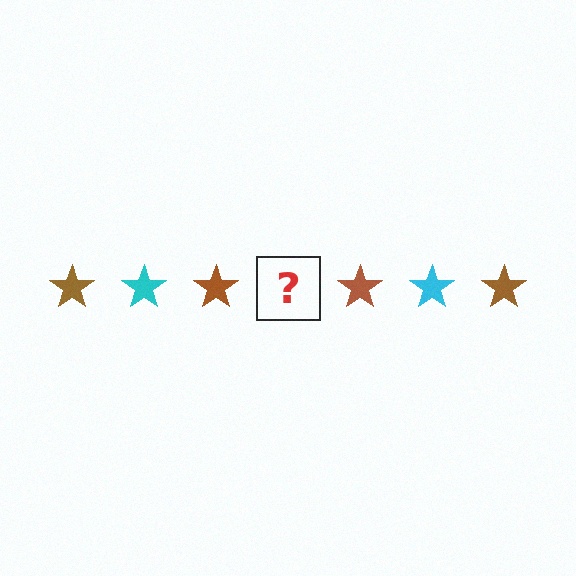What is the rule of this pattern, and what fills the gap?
The rule is that the pattern cycles through brown, cyan stars. The gap should be filled with a cyan star.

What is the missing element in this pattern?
The missing element is a cyan star.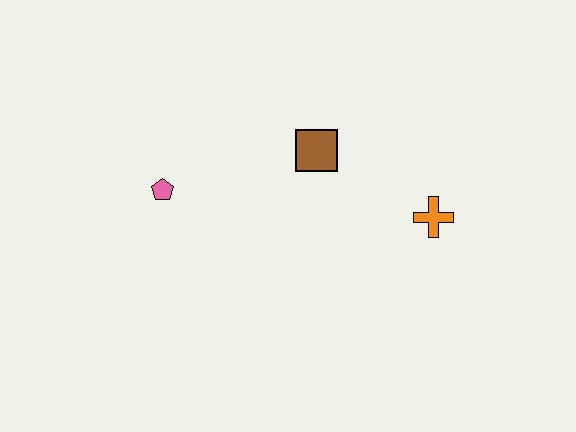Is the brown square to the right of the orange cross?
No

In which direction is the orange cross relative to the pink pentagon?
The orange cross is to the right of the pink pentagon.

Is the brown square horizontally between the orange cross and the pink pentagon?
Yes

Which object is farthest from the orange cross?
The pink pentagon is farthest from the orange cross.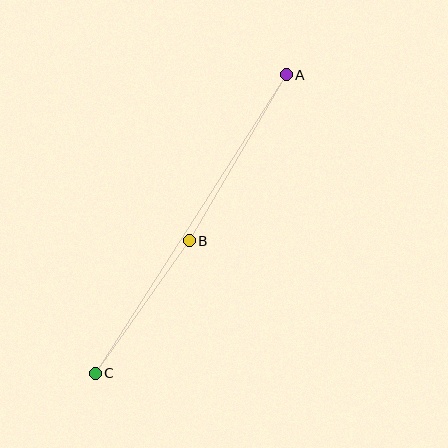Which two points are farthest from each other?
Points A and C are farthest from each other.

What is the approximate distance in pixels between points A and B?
The distance between A and B is approximately 192 pixels.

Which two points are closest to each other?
Points B and C are closest to each other.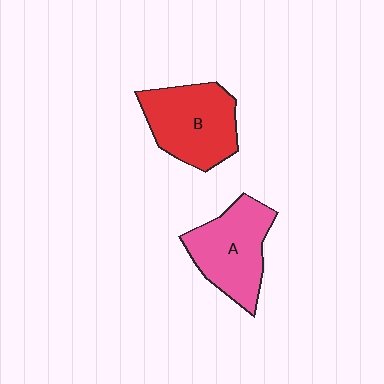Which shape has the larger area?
Shape B (red).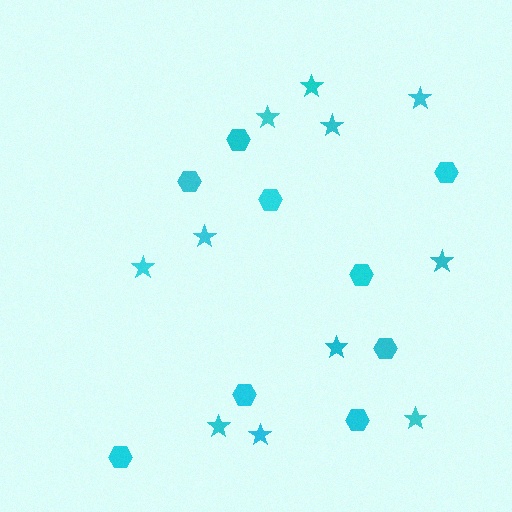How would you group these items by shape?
There are 2 groups: one group of stars (11) and one group of hexagons (9).